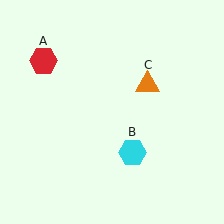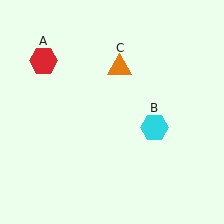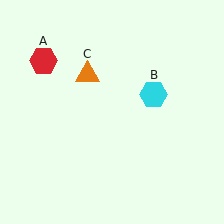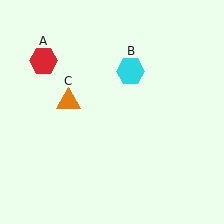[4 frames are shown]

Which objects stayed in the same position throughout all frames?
Red hexagon (object A) remained stationary.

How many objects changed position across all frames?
2 objects changed position: cyan hexagon (object B), orange triangle (object C).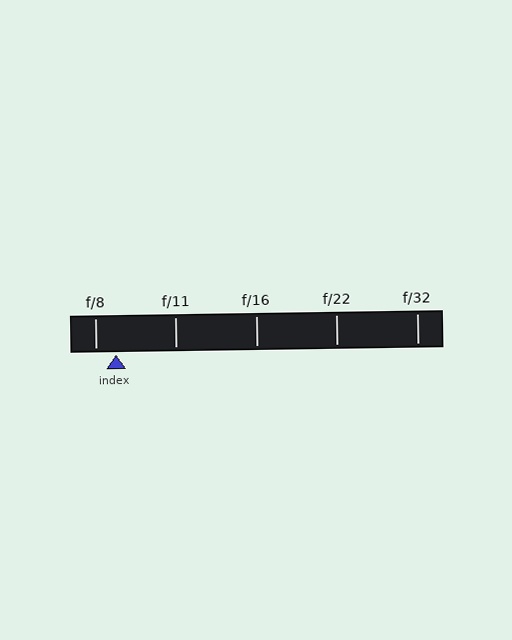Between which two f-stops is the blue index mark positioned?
The index mark is between f/8 and f/11.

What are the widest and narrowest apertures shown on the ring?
The widest aperture shown is f/8 and the narrowest is f/32.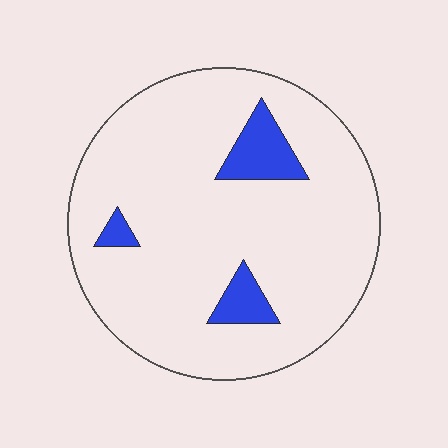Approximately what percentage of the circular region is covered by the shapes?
Approximately 10%.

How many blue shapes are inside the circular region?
3.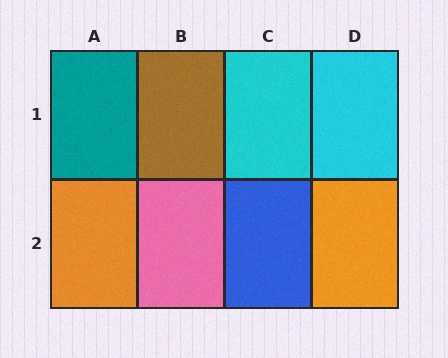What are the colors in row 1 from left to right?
Teal, brown, cyan, cyan.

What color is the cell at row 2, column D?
Orange.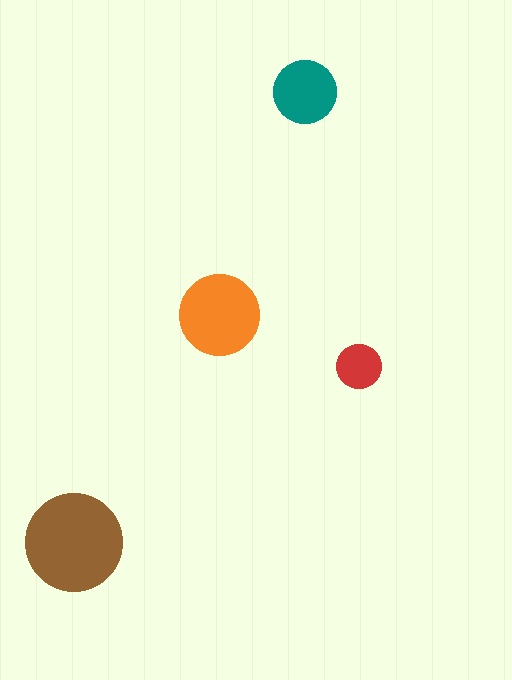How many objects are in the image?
There are 4 objects in the image.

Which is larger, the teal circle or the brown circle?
The brown one.